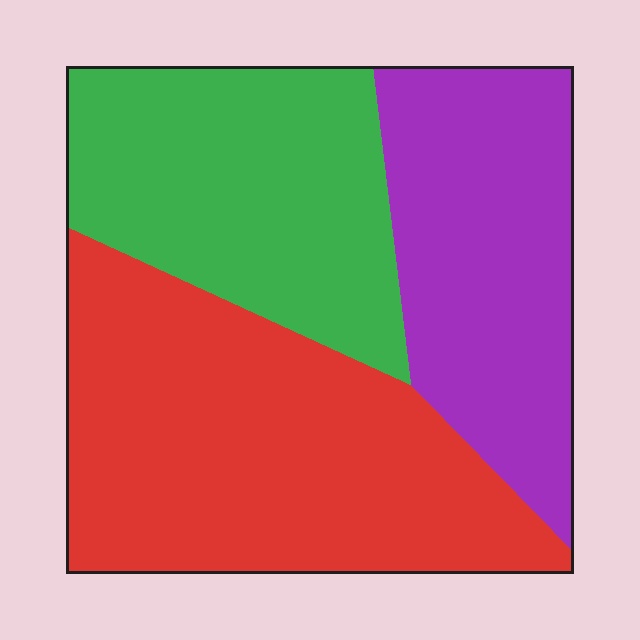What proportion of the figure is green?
Green covers roughly 30% of the figure.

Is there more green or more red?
Red.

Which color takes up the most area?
Red, at roughly 40%.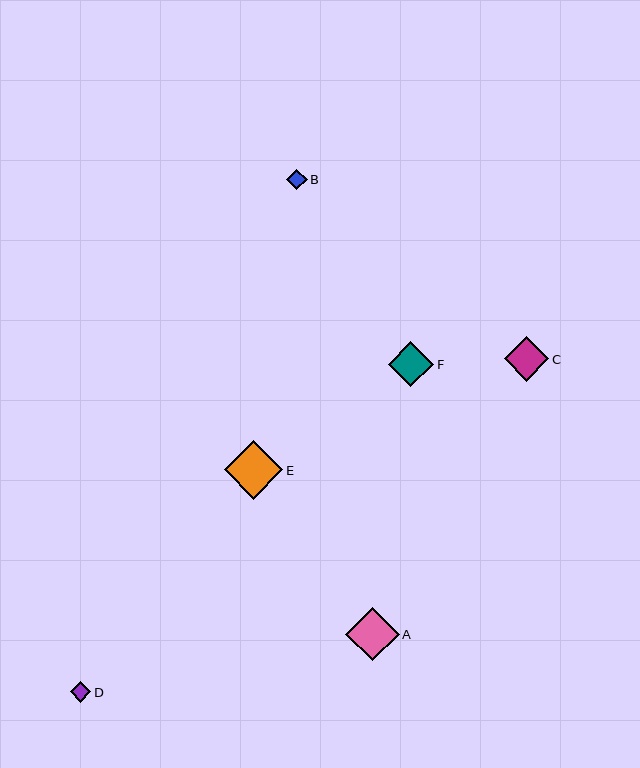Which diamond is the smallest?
Diamond B is the smallest with a size of approximately 20 pixels.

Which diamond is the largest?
Diamond E is the largest with a size of approximately 59 pixels.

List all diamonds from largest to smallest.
From largest to smallest: E, A, F, C, D, B.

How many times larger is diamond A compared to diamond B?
Diamond A is approximately 2.6 times the size of diamond B.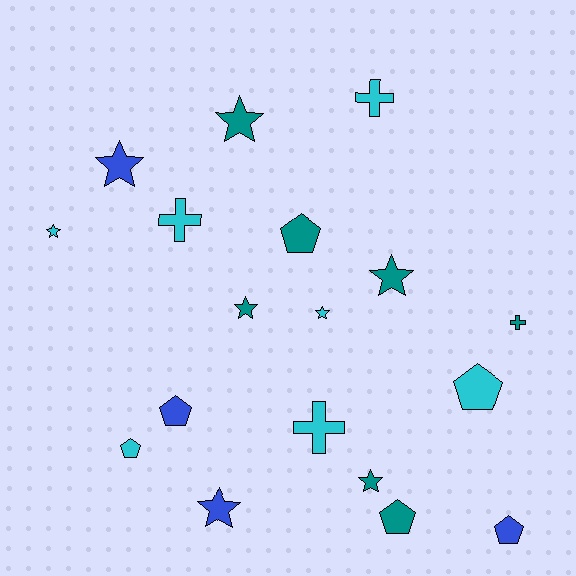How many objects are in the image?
There are 18 objects.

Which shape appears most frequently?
Star, with 8 objects.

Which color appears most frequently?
Teal, with 7 objects.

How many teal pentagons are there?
There are 2 teal pentagons.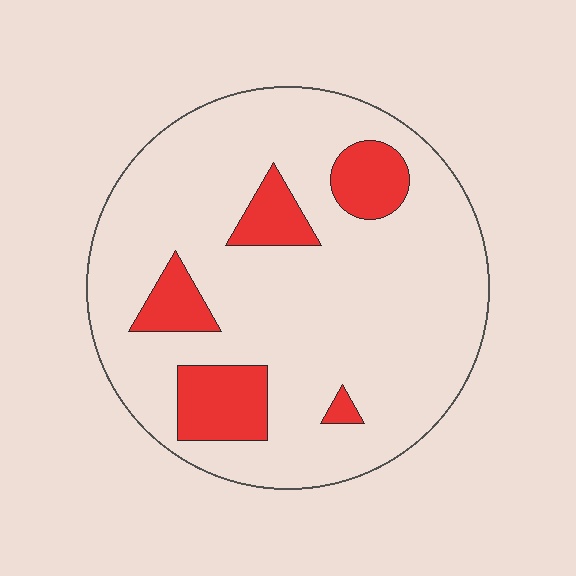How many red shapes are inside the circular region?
5.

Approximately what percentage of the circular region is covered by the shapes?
Approximately 15%.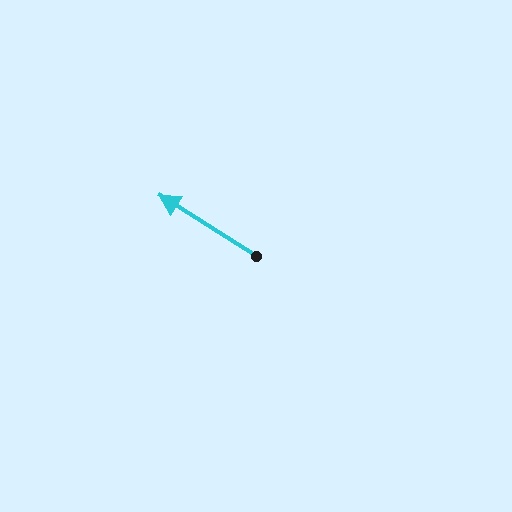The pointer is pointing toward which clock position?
Roughly 10 o'clock.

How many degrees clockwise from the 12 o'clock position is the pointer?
Approximately 302 degrees.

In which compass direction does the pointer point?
Northwest.